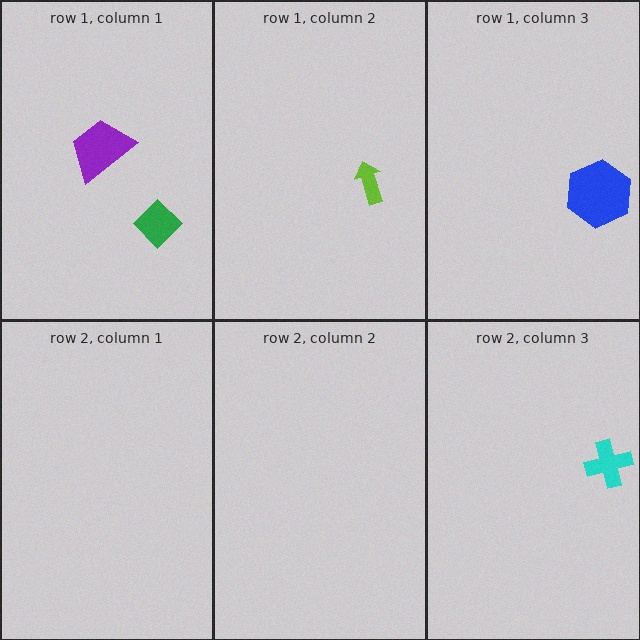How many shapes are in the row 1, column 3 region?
1.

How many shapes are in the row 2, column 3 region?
1.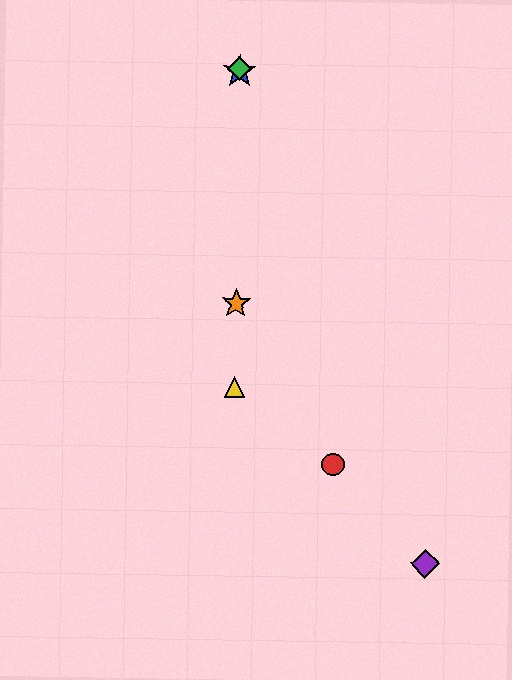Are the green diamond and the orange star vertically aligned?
Yes, both are at x≈240.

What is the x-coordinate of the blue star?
The blue star is at x≈240.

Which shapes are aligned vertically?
The blue star, the green diamond, the yellow triangle, the orange star are aligned vertically.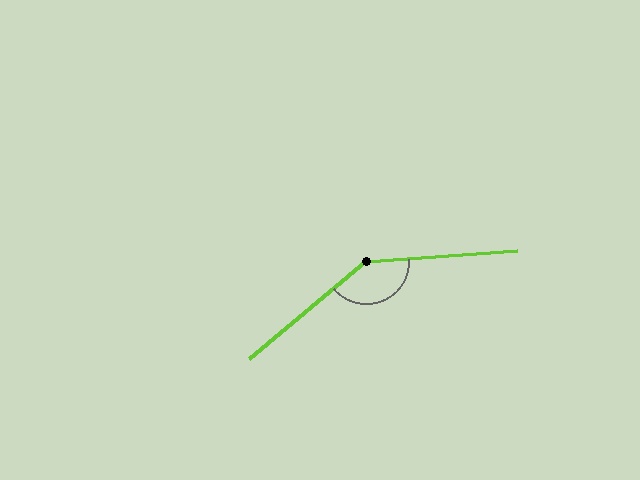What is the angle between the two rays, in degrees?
Approximately 145 degrees.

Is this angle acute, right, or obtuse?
It is obtuse.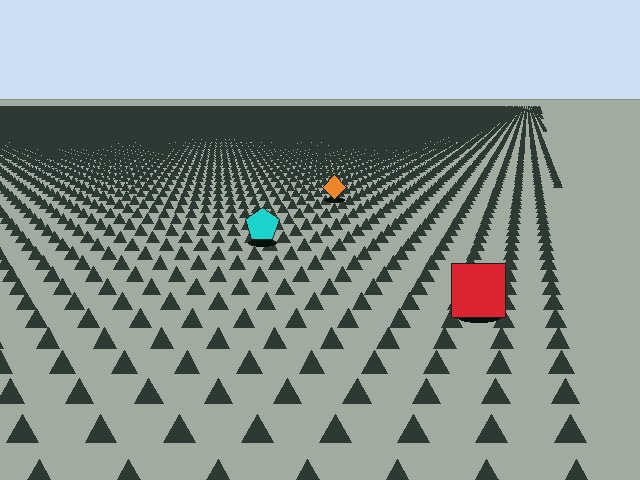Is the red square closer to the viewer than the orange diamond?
Yes. The red square is closer — you can tell from the texture gradient: the ground texture is coarser near it.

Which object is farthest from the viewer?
The orange diamond is farthest from the viewer. It appears smaller and the ground texture around it is denser.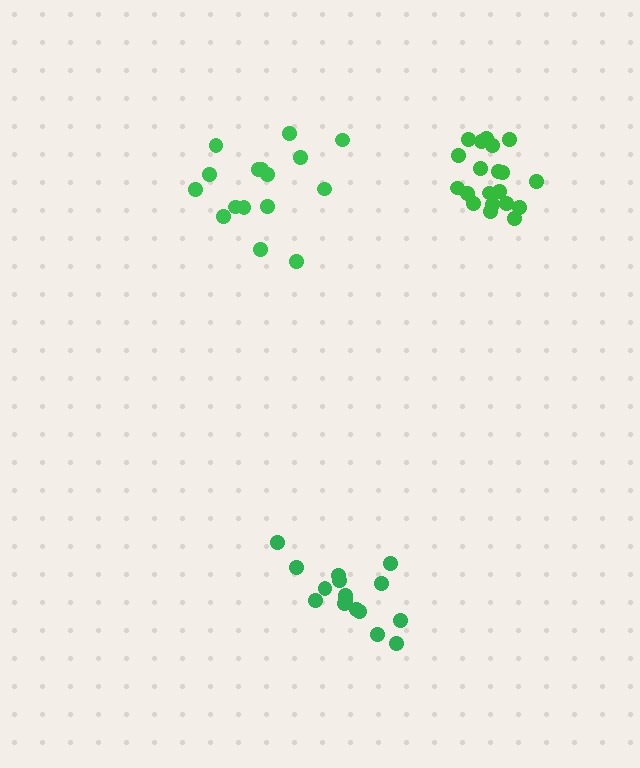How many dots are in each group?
Group 1: 16 dots, Group 2: 16 dots, Group 3: 20 dots (52 total).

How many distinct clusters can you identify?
There are 3 distinct clusters.